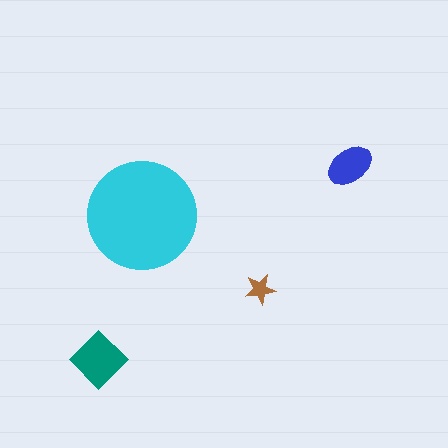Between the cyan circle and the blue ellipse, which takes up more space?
The cyan circle.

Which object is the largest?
The cyan circle.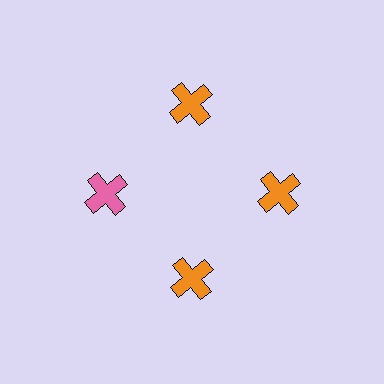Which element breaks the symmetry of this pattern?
The pink cross at roughly the 9 o'clock position breaks the symmetry. All other shapes are orange crosses.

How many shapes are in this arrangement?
There are 4 shapes arranged in a ring pattern.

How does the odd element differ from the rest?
It has a different color: pink instead of orange.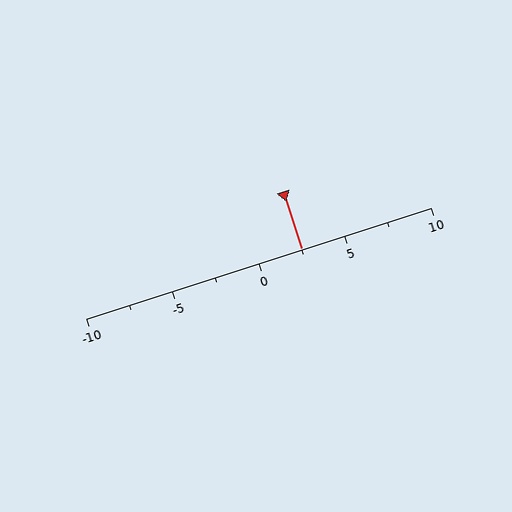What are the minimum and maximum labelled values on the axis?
The axis runs from -10 to 10.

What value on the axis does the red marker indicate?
The marker indicates approximately 2.5.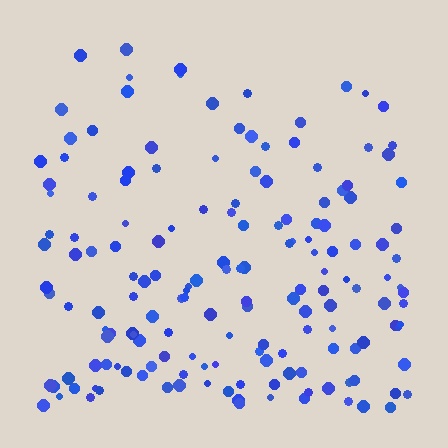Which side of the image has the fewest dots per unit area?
The top.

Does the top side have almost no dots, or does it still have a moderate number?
Still a moderate number, just noticeably fewer than the bottom.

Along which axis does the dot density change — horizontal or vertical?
Vertical.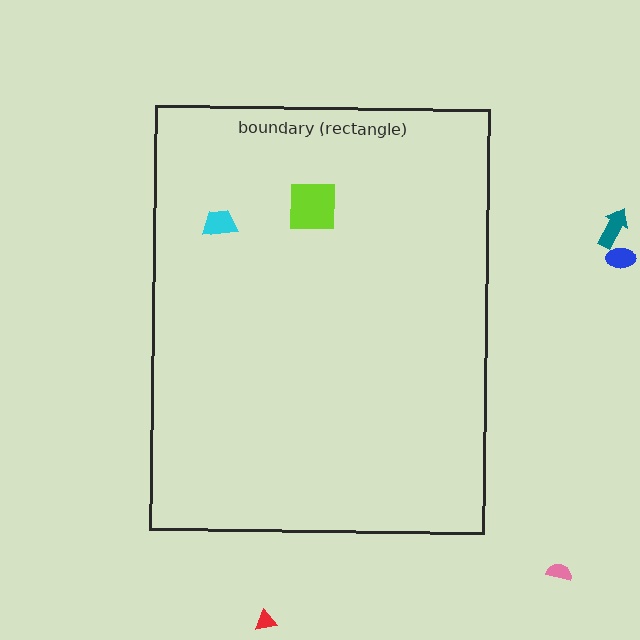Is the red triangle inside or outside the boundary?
Outside.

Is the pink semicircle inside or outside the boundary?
Outside.